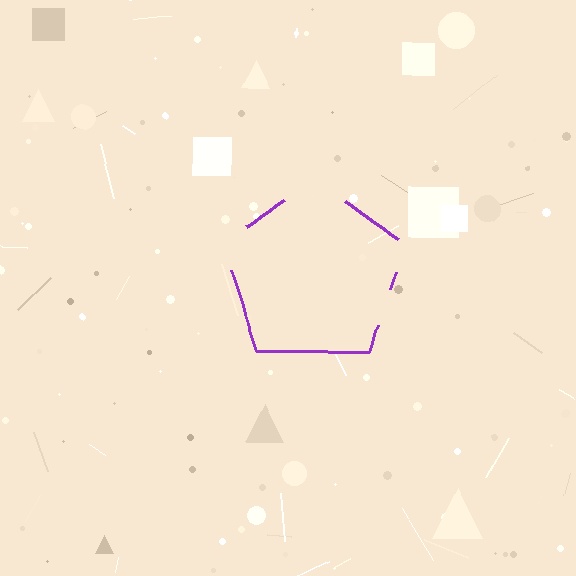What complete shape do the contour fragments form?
The contour fragments form a pentagon.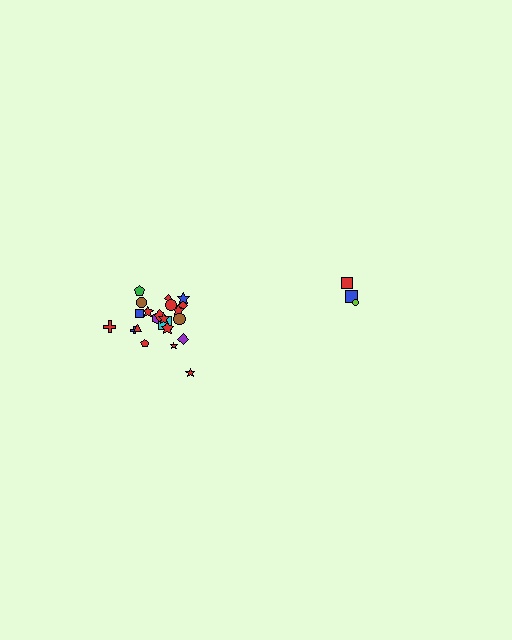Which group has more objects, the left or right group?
The left group.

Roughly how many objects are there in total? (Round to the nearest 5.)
Roughly 25 objects in total.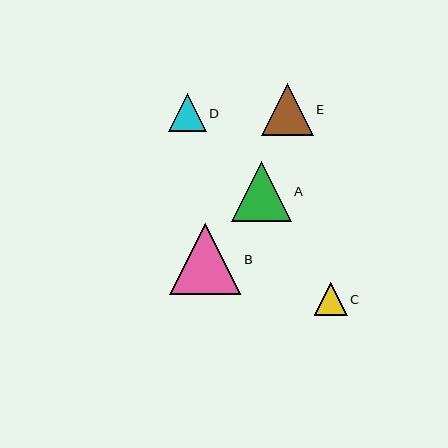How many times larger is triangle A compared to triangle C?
Triangle A is approximately 1.8 times the size of triangle C.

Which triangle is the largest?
Triangle B is the largest with a size of approximately 71 pixels.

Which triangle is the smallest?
Triangle C is the smallest with a size of approximately 33 pixels.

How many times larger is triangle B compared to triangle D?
Triangle B is approximately 1.9 times the size of triangle D.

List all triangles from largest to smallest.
From largest to smallest: B, A, E, D, C.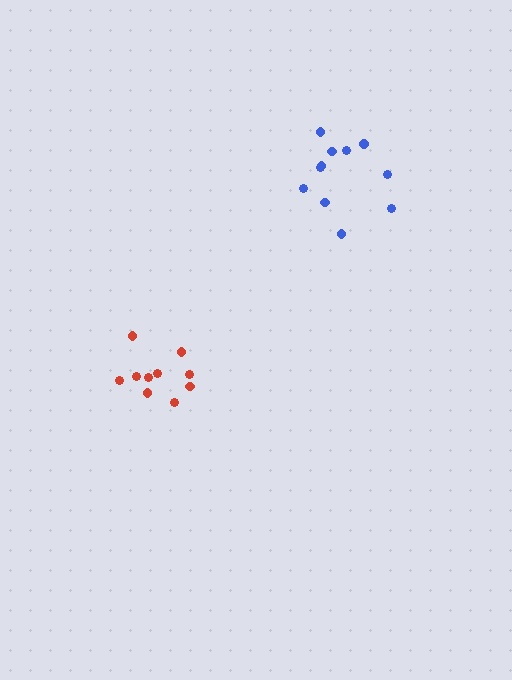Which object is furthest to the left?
The red cluster is leftmost.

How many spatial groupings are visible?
There are 2 spatial groupings.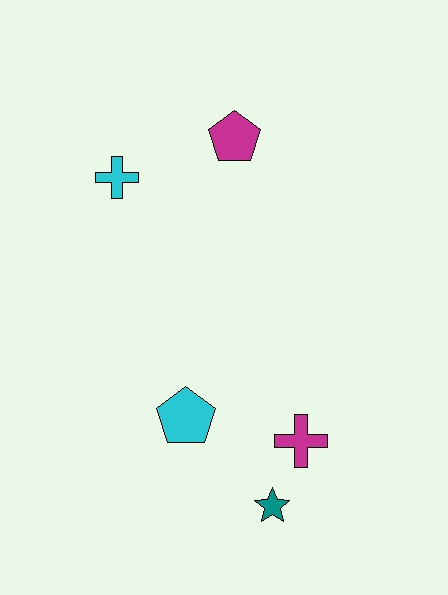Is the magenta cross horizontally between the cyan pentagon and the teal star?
No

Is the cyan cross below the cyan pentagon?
No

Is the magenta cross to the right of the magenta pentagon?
Yes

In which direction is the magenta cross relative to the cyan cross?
The magenta cross is below the cyan cross.